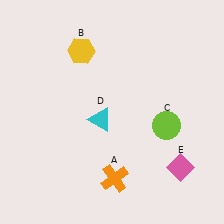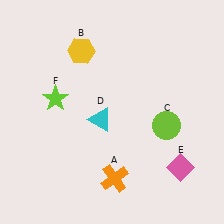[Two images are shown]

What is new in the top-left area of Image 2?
A lime star (F) was added in the top-left area of Image 2.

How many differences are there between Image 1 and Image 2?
There is 1 difference between the two images.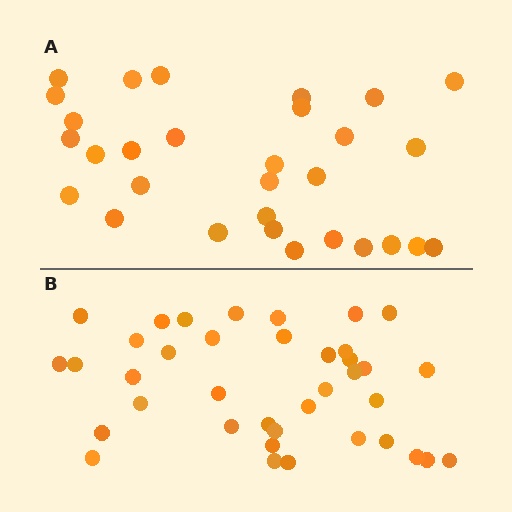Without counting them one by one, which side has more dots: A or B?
Region B (the bottom region) has more dots.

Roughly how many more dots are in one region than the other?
Region B has roughly 8 or so more dots than region A.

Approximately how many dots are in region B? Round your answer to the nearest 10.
About 40 dots. (The exact count is 38, which rounds to 40.)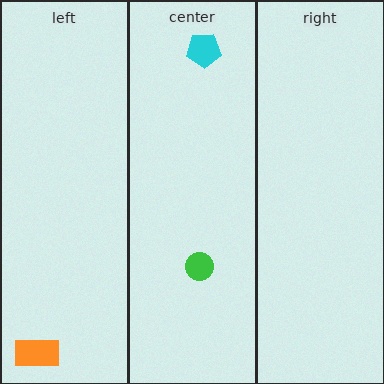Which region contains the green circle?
The center region.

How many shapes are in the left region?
1.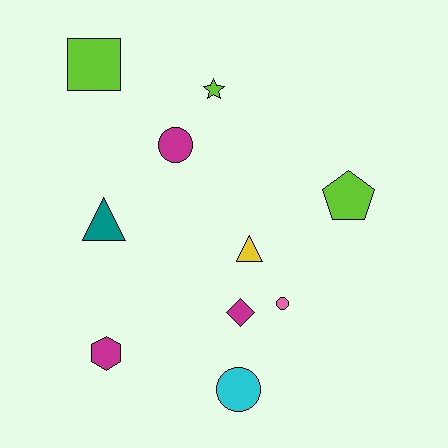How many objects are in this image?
There are 10 objects.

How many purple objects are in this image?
There are no purple objects.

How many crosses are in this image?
There are no crosses.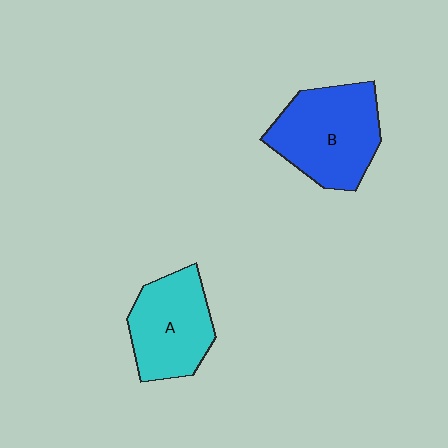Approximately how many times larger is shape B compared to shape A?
Approximately 1.2 times.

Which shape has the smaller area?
Shape A (cyan).